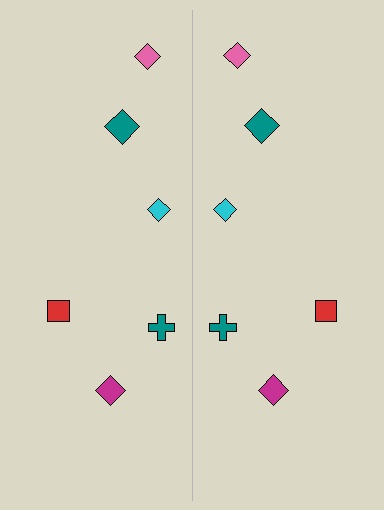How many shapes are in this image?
There are 12 shapes in this image.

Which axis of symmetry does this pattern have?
The pattern has a vertical axis of symmetry running through the center of the image.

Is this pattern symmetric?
Yes, this pattern has bilateral (reflection) symmetry.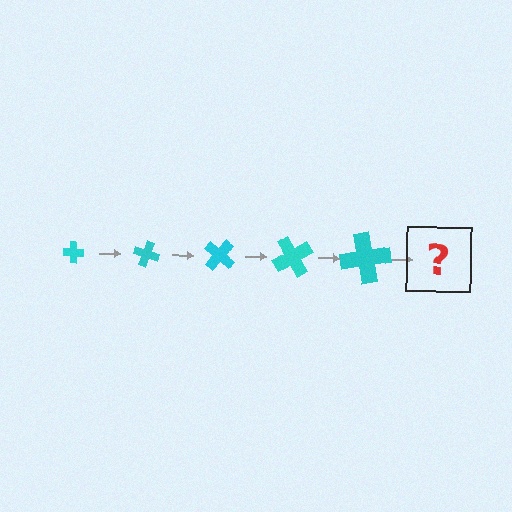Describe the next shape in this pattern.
It should be a cross, larger than the previous one and rotated 100 degrees from the start.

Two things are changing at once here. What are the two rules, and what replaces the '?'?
The two rules are that the cross grows larger each step and it rotates 20 degrees each step. The '?' should be a cross, larger than the previous one and rotated 100 degrees from the start.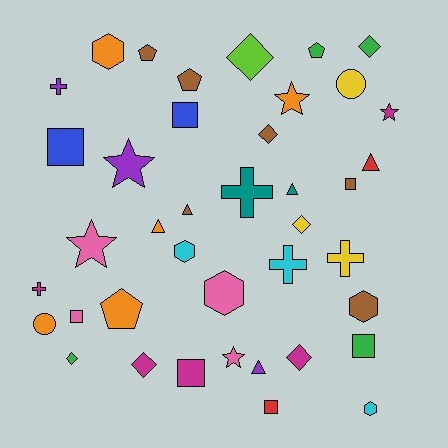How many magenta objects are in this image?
There are 5 magenta objects.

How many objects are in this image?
There are 40 objects.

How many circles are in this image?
There are 2 circles.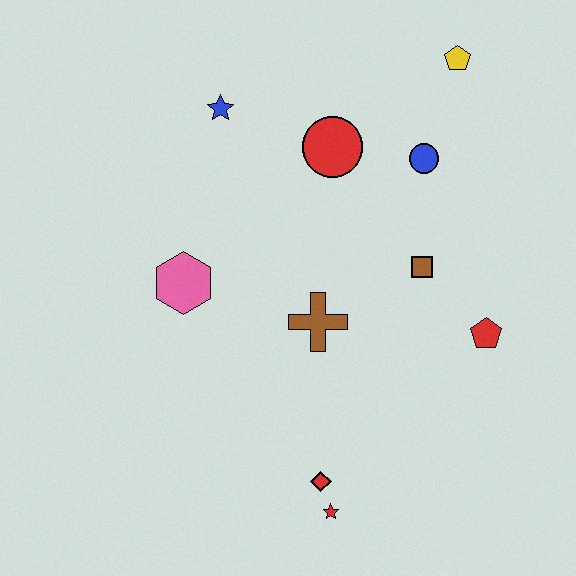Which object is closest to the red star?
The red diamond is closest to the red star.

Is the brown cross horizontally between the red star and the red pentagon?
No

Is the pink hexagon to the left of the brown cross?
Yes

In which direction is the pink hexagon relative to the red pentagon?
The pink hexagon is to the left of the red pentagon.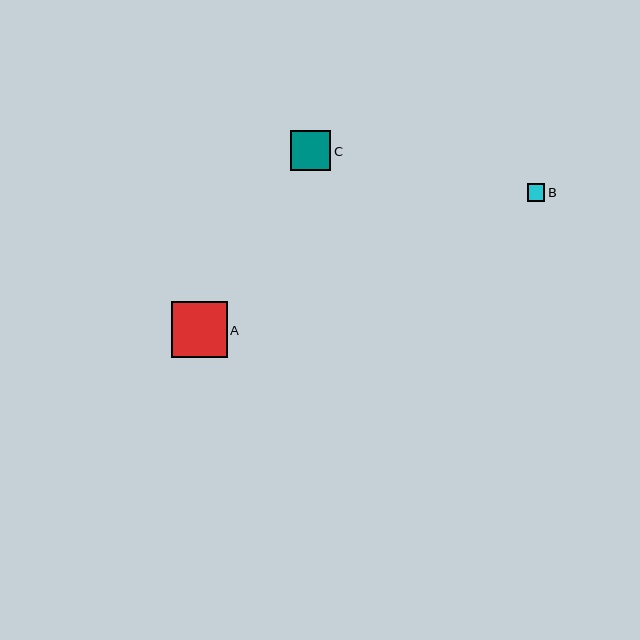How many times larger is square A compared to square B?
Square A is approximately 3.3 times the size of square B.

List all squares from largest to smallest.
From largest to smallest: A, C, B.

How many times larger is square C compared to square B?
Square C is approximately 2.4 times the size of square B.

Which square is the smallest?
Square B is the smallest with a size of approximately 17 pixels.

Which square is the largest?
Square A is the largest with a size of approximately 56 pixels.